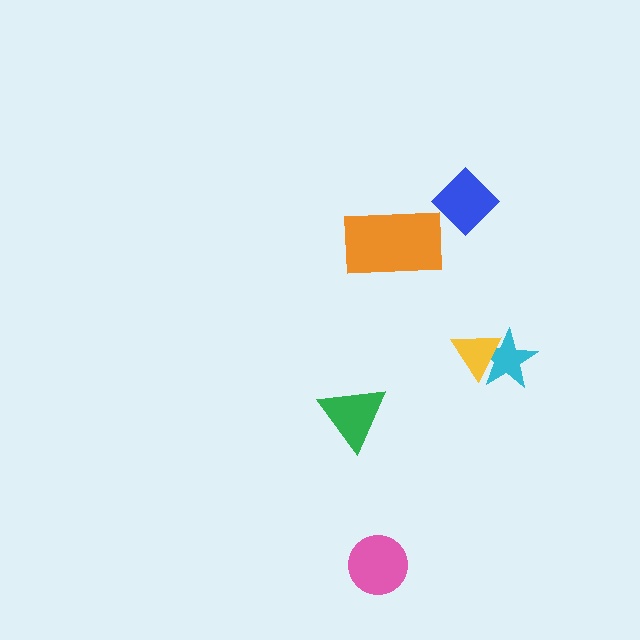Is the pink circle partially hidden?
No, no other shape covers it.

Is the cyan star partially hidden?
Yes, it is partially covered by another shape.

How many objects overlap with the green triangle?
0 objects overlap with the green triangle.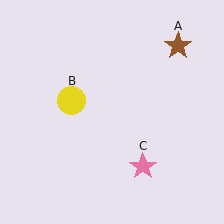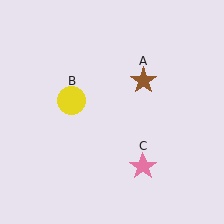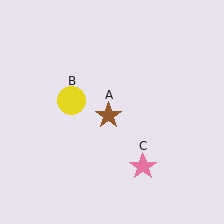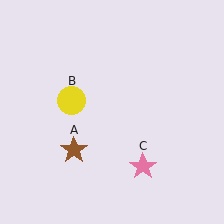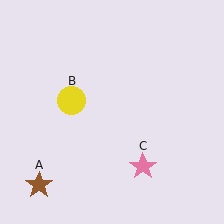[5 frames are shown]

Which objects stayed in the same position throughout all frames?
Yellow circle (object B) and pink star (object C) remained stationary.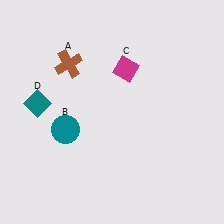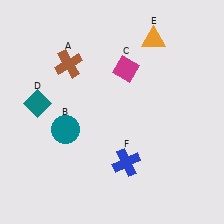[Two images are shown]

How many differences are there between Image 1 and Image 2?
There are 2 differences between the two images.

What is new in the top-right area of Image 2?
An orange triangle (E) was added in the top-right area of Image 2.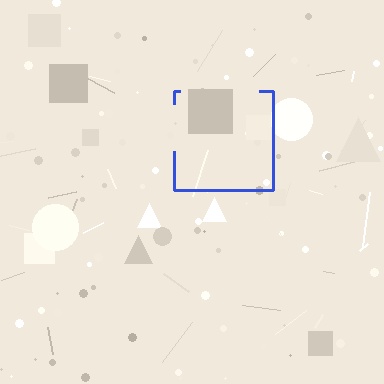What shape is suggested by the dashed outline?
The dashed outline suggests a square.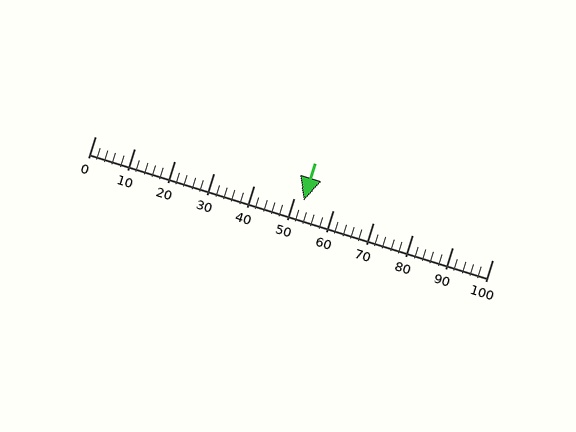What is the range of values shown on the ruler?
The ruler shows values from 0 to 100.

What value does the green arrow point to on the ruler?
The green arrow points to approximately 52.